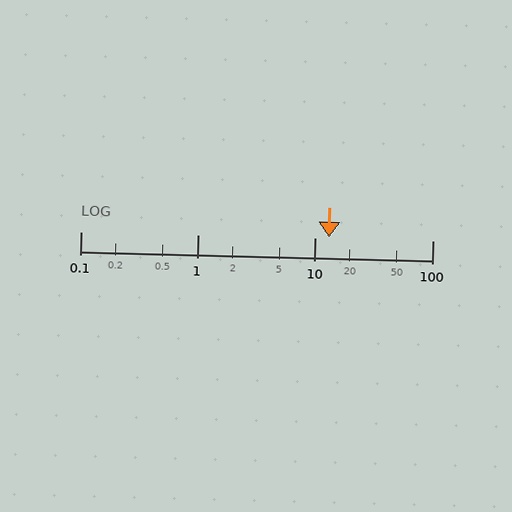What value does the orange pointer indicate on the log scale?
The pointer indicates approximately 13.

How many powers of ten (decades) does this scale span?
The scale spans 3 decades, from 0.1 to 100.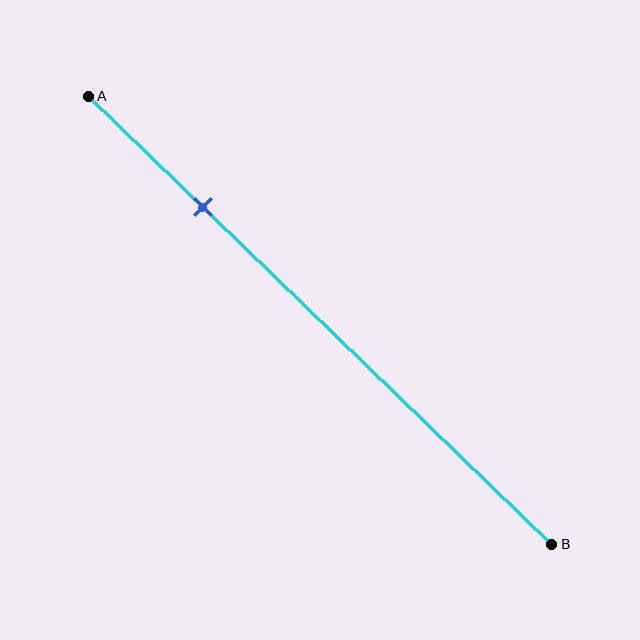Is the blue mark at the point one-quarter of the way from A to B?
Yes, the mark is approximately at the one-quarter point.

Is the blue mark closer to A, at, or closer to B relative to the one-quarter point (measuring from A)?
The blue mark is approximately at the one-quarter point of segment AB.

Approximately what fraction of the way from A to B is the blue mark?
The blue mark is approximately 25% of the way from A to B.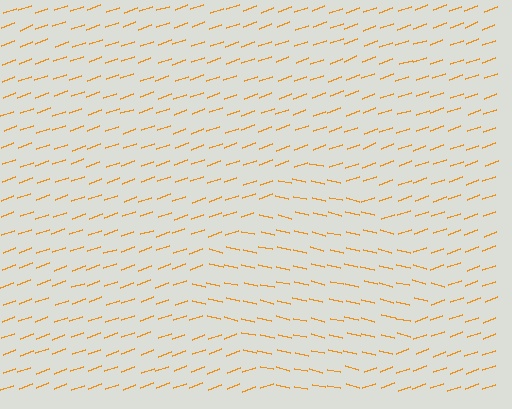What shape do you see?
I see a diamond.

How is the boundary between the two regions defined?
The boundary is defined purely by a change in line orientation (approximately 32 degrees difference). All lines are the same color and thickness.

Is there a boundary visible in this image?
Yes, there is a texture boundary formed by a change in line orientation.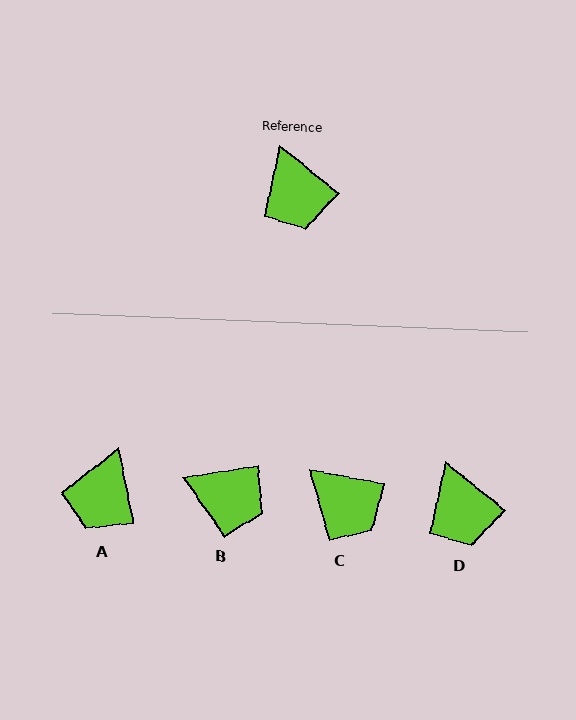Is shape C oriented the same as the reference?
No, it is off by about 29 degrees.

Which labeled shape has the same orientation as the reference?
D.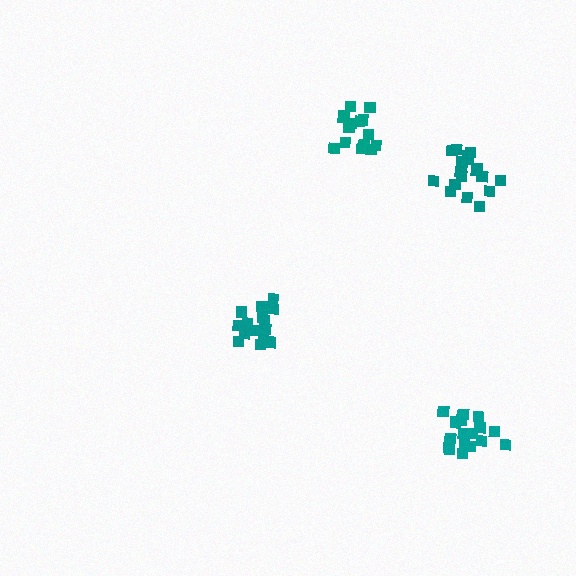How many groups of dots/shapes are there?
There are 4 groups.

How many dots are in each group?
Group 1: 18 dots, Group 2: 17 dots, Group 3: 17 dots, Group 4: 16 dots (68 total).